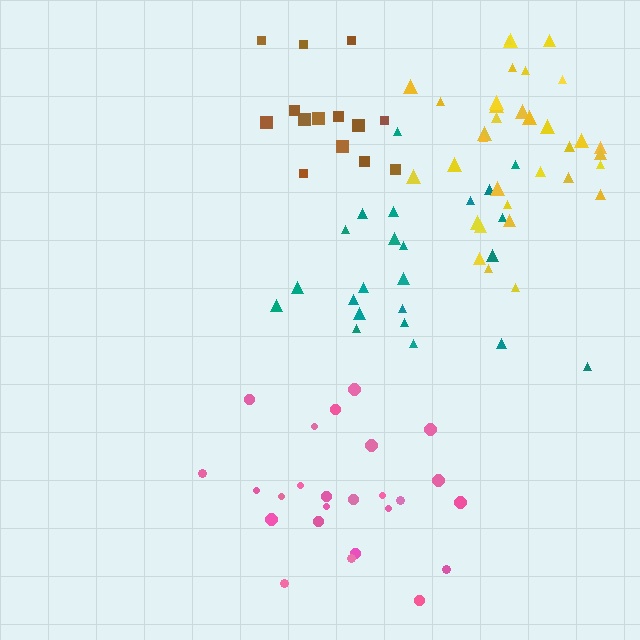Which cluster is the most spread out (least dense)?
Teal.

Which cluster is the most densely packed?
Yellow.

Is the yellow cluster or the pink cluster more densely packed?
Yellow.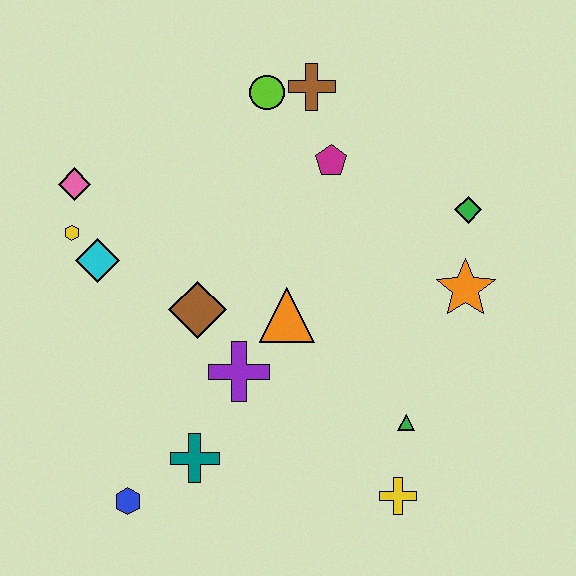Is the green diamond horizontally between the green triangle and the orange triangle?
No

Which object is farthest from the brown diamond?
The green diamond is farthest from the brown diamond.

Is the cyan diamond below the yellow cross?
No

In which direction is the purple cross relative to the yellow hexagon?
The purple cross is to the right of the yellow hexagon.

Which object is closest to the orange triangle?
The purple cross is closest to the orange triangle.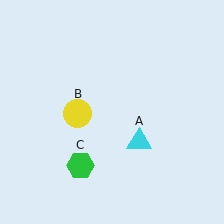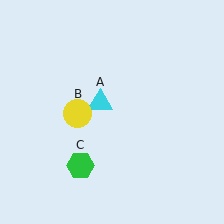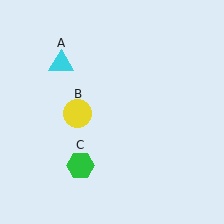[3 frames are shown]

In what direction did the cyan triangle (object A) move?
The cyan triangle (object A) moved up and to the left.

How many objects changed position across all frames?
1 object changed position: cyan triangle (object A).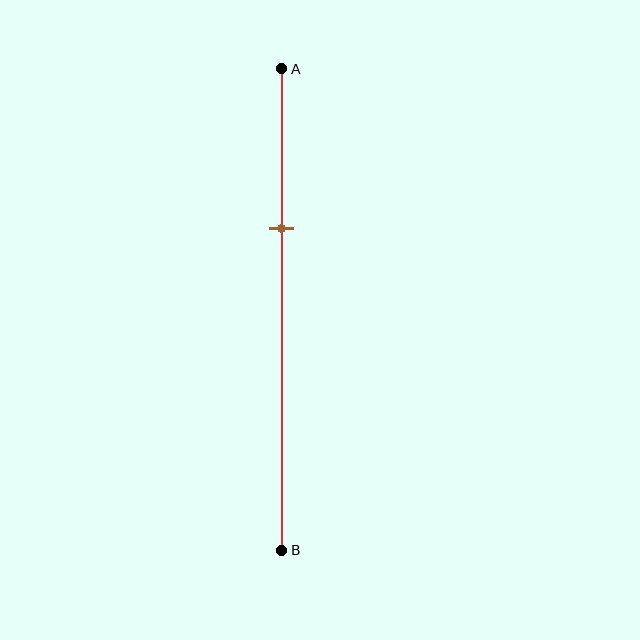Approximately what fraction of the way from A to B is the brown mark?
The brown mark is approximately 35% of the way from A to B.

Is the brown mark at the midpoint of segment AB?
No, the mark is at about 35% from A, not at the 50% midpoint.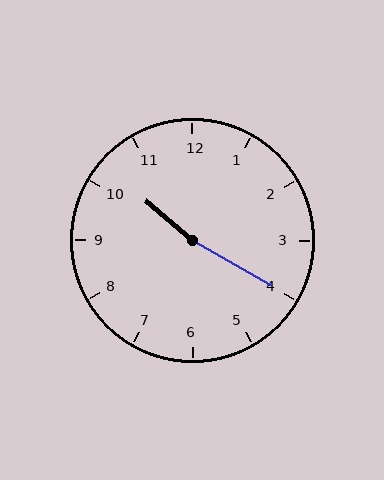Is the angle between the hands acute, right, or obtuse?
It is obtuse.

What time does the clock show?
10:20.